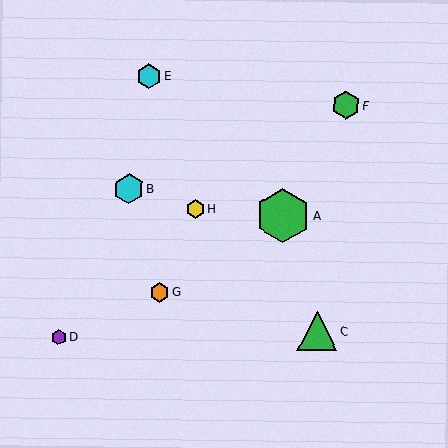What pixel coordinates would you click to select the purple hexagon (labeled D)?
Click at (58, 337) to select the purple hexagon D.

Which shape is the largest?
The green hexagon (labeled A) is the largest.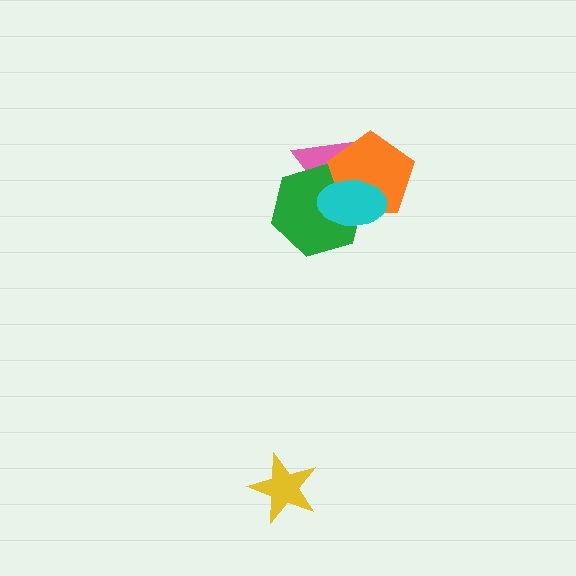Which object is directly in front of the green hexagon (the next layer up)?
The orange pentagon is directly in front of the green hexagon.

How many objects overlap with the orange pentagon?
3 objects overlap with the orange pentagon.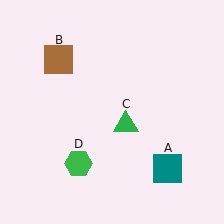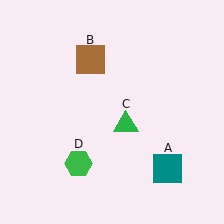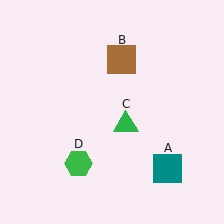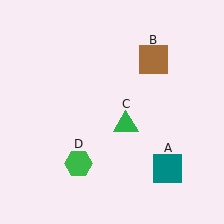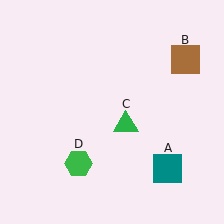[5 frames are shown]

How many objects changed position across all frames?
1 object changed position: brown square (object B).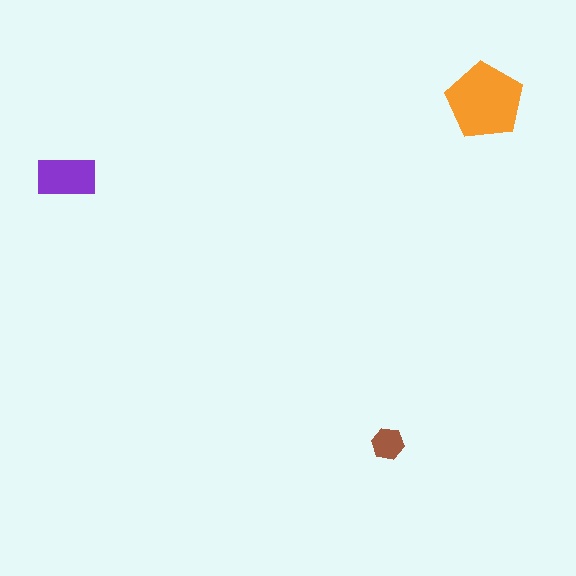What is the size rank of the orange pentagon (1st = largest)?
1st.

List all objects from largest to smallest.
The orange pentagon, the purple rectangle, the brown hexagon.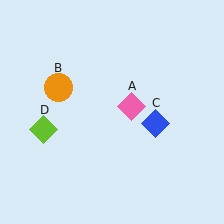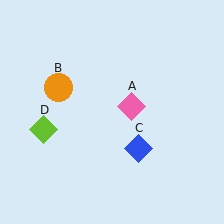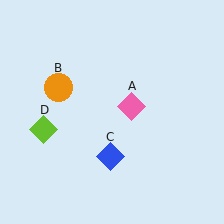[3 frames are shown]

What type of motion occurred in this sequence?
The blue diamond (object C) rotated clockwise around the center of the scene.